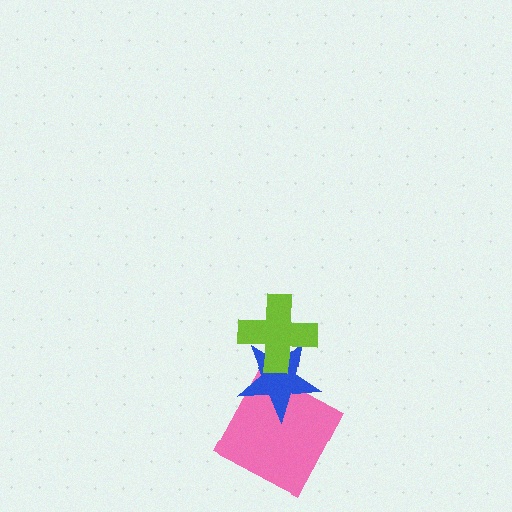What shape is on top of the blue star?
The lime cross is on top of the blue star.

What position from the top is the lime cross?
The lime cross is 1st from the top.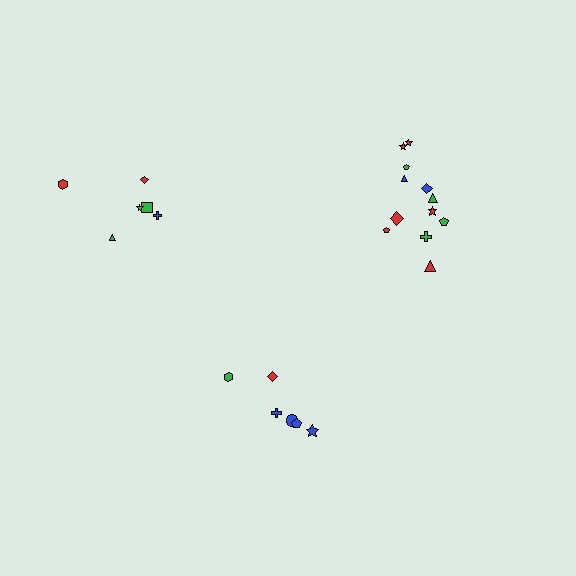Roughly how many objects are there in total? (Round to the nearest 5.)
Roughly 25 objects in total.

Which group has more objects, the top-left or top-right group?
The top-right group.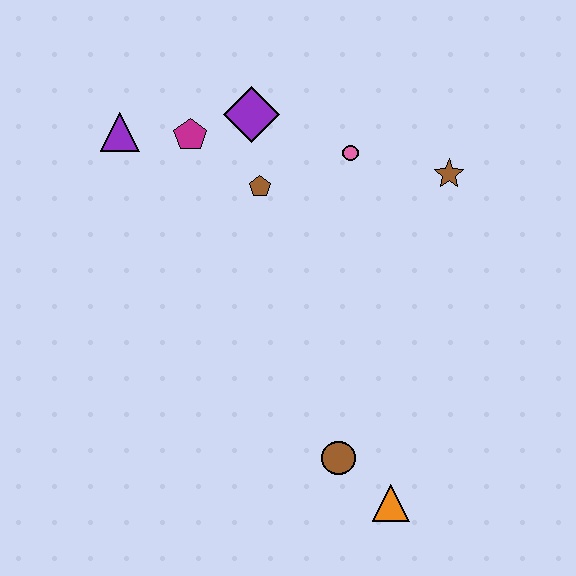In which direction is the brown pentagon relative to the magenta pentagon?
The brown pentagon is to the right of the magenta pentagon.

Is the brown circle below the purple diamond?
Yes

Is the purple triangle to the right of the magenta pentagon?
No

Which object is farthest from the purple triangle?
The orange triangle is farthest from the purple triangle.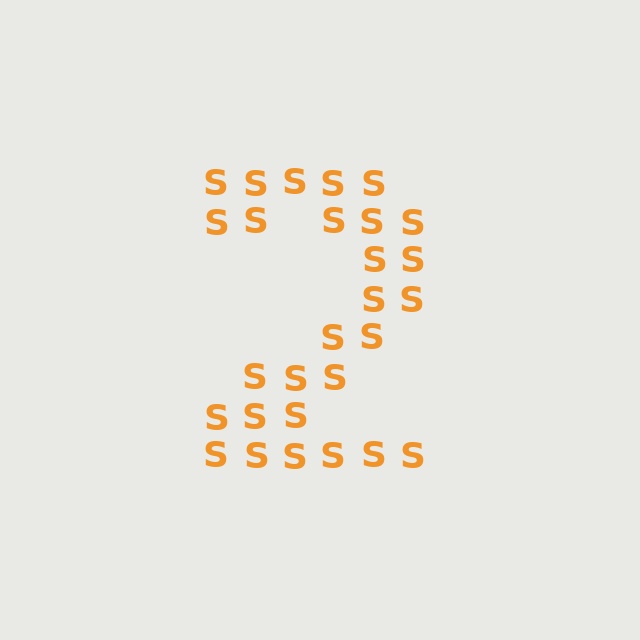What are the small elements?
The small elements are letter S's.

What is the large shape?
The large shape is the digit 2.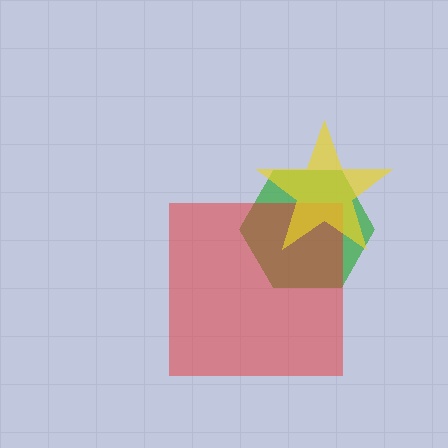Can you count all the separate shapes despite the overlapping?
Yes, there are 3 separate shapes.